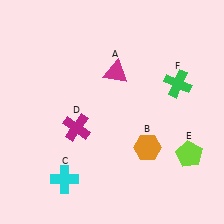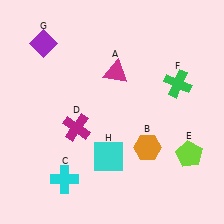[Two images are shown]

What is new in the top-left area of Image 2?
A purple diamond (G) was added in the top-left area of Image 2.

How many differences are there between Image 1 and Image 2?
There are 2 differences between the two images.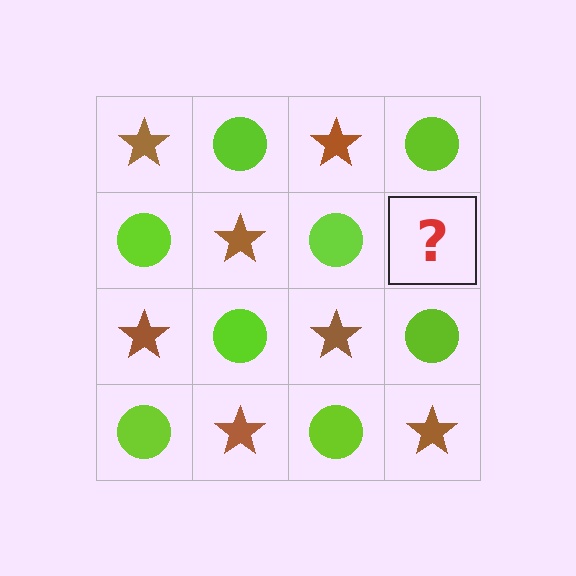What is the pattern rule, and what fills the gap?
The rule is that it alternates brown star and lime circle in a checkerboard pattern. The gap should be filled with a brown star.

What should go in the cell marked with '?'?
The missing cell should contain a brown star.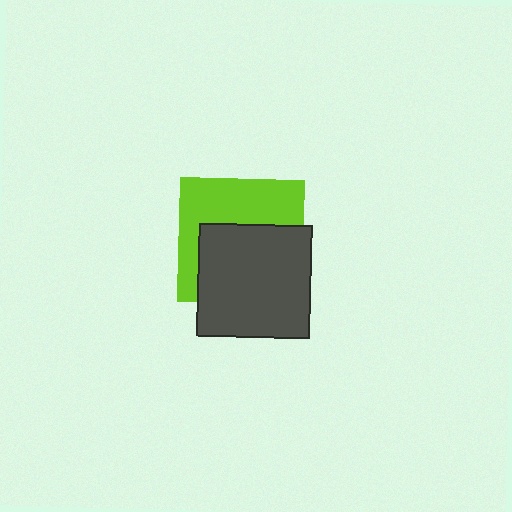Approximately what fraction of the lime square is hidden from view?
Roughly 54% of the lime square is hidden behind the dark gray rectangle.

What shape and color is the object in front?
The object in front is a dark gray rectangle.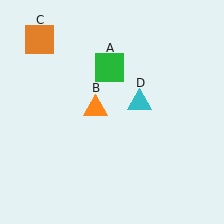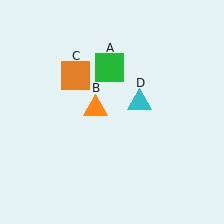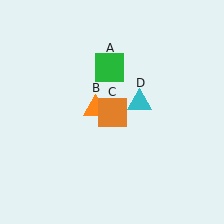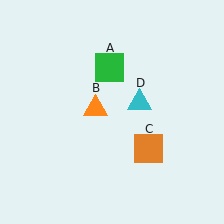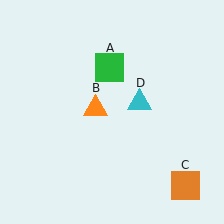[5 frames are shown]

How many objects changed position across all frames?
1 object changed position: orange square (object C).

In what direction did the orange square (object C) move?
The orange square (object C) moved down and to the right.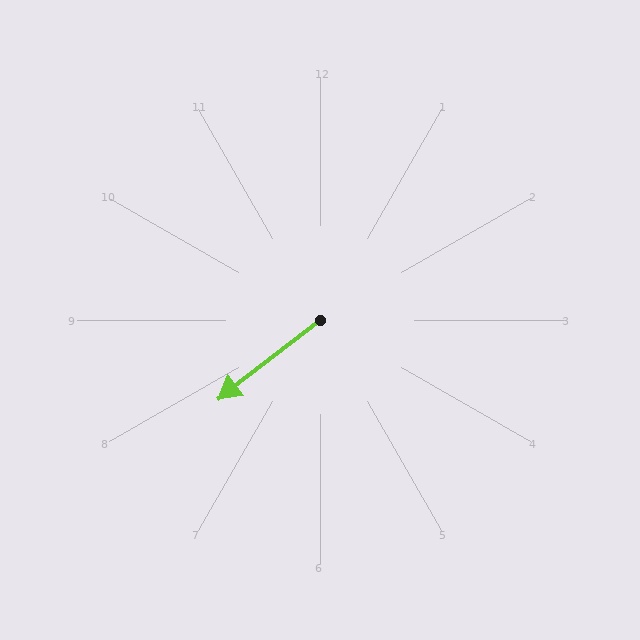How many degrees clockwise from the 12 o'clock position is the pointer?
Approximately 232 degrees.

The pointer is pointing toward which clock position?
Roughly 8 o'clock.